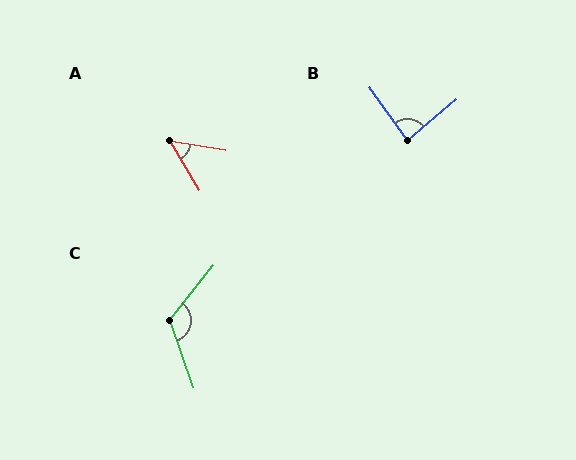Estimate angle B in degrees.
Approximately 86 degrees.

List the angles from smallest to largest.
A (49°), B (86°), C (122°).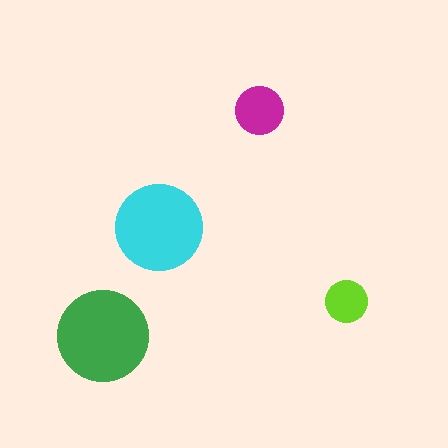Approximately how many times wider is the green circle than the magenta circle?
About 2 times wider.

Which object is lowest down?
The green circle is bottommost.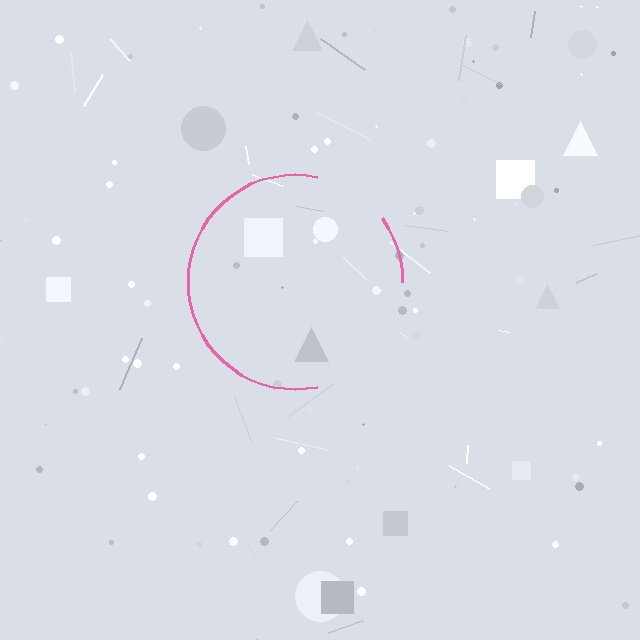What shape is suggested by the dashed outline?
The dashed outline suggests a circle.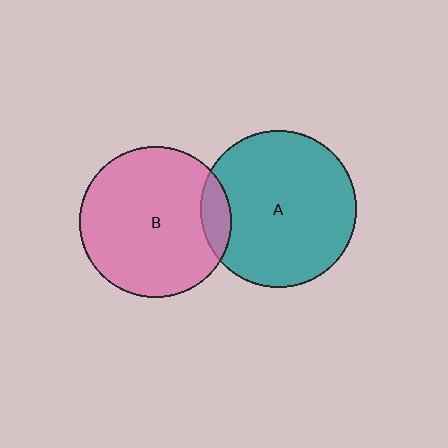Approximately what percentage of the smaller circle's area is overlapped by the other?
Approximately 10%.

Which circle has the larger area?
Circle A (teal).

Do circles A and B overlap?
Yes.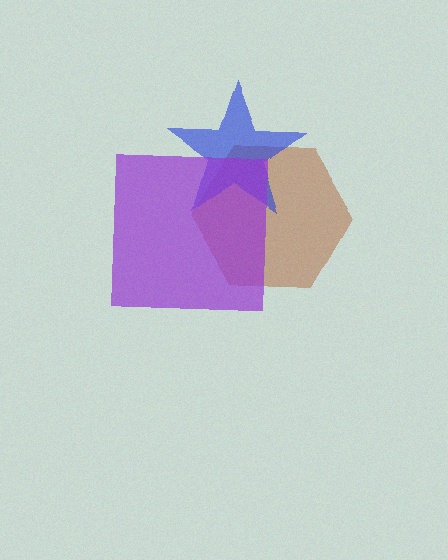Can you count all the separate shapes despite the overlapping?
Yes, there are 3 separate shapes.